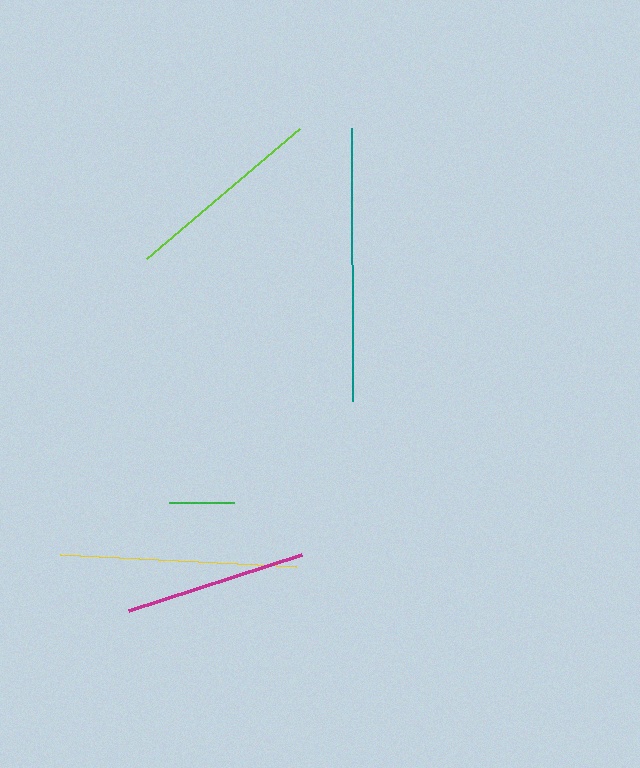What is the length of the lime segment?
The lime segment is approximately 201 pixels long.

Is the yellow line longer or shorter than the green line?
The yellow line is longer than the green line.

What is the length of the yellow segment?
The yellow segment is approximately 236 pixels long.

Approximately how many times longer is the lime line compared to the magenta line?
The lime line is approximately 1.1 times the length of the magenta line.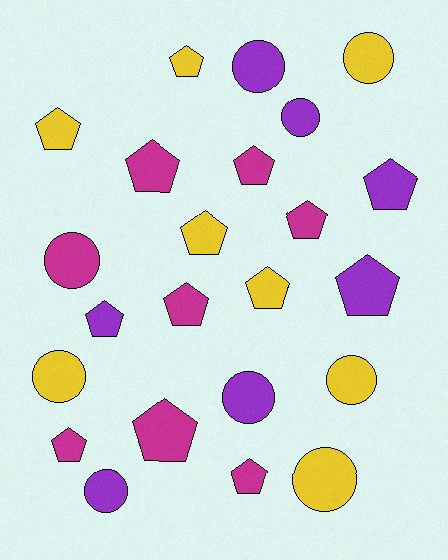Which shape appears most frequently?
Pentagon, with 14 objects.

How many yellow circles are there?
There are 4 yellow circles.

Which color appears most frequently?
Magenta, with 8 objects.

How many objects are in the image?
There are 23 objects.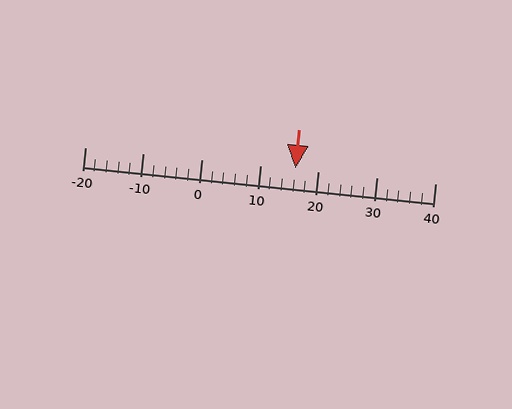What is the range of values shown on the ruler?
The ruler shows values from -20 to 40.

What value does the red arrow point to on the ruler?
The red arrow points to approximately 16.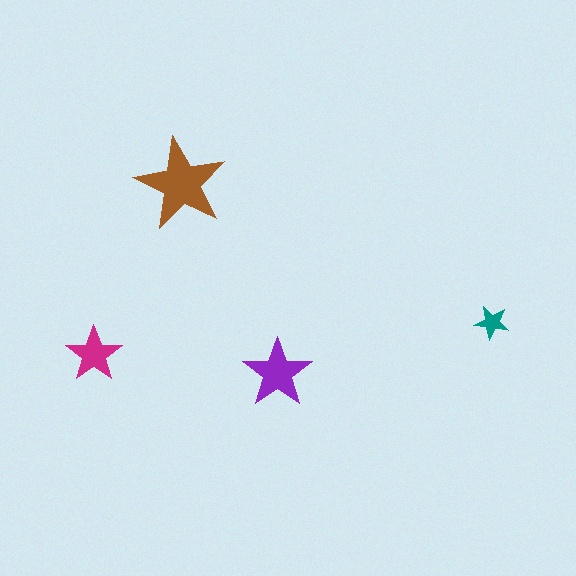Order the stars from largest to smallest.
the brown one, the purple one, the magenta one, the teal one.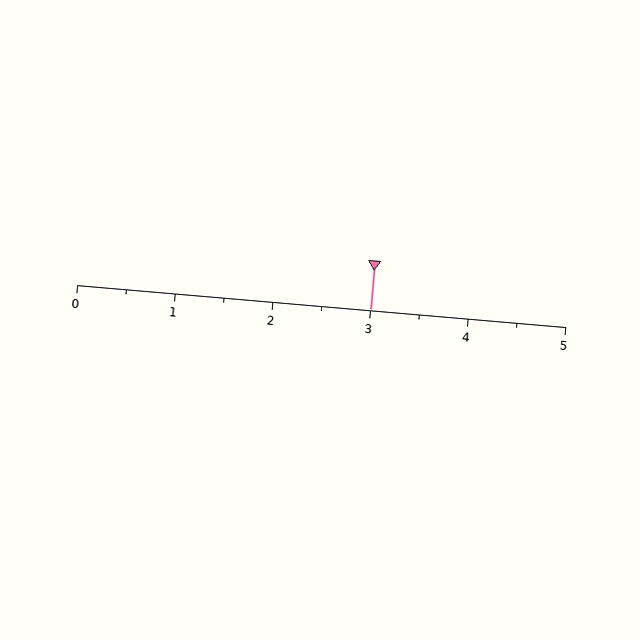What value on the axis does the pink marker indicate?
The marker indicates approximately 3.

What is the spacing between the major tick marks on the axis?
The major ticks are spaced 1 apart.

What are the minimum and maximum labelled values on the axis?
The axis runs from 0 to 5.